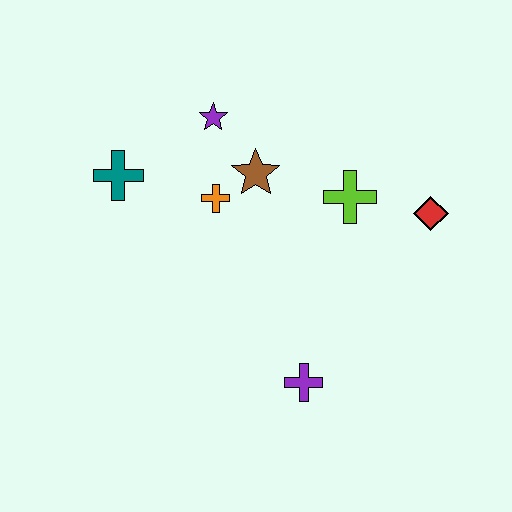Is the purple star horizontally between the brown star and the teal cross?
Yes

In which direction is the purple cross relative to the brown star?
The purple cross is below the brown star.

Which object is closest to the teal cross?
The orange cross is closest to the teal cross.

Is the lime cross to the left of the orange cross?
No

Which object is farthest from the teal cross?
The red diamond is farthest from the teal cross.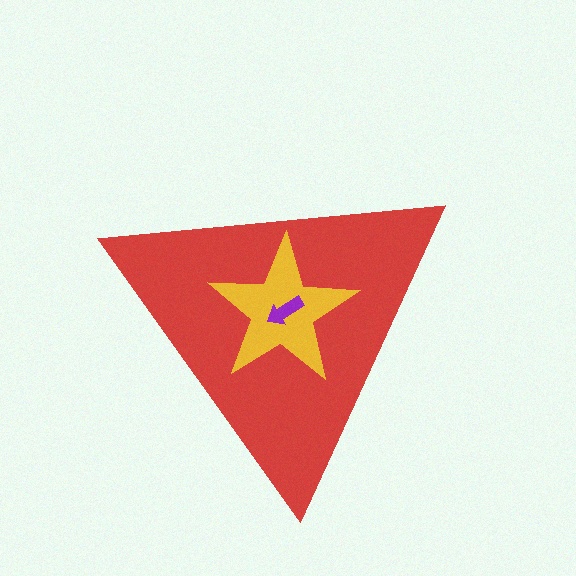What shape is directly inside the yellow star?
The purple arrow.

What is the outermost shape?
The red triangle.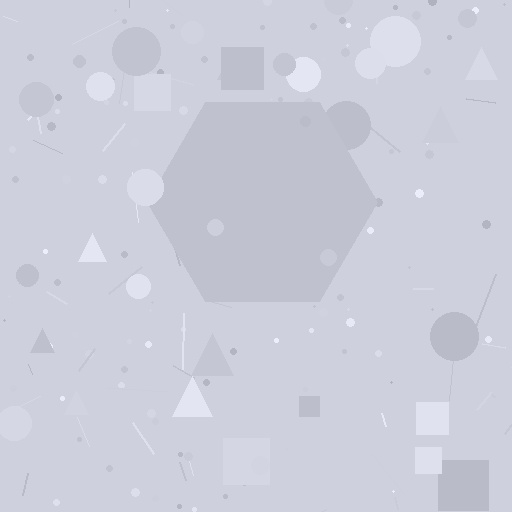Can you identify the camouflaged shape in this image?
The camouflaged shape is a hexagon.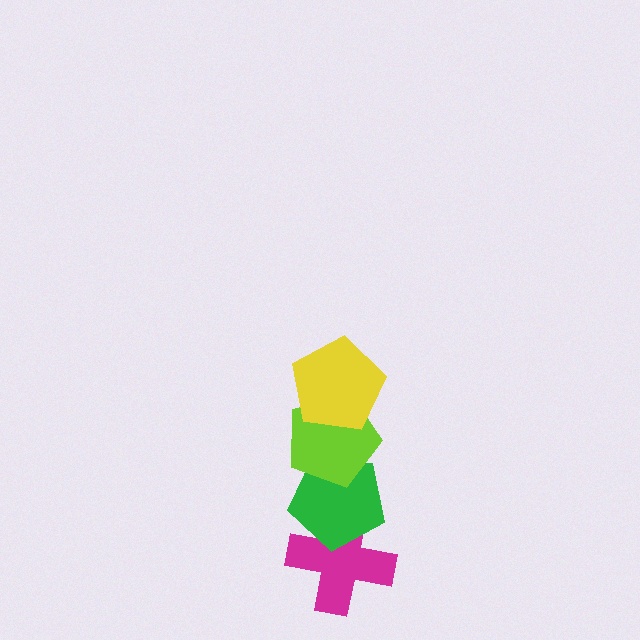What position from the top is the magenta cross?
The magenta cross is 4th from the top.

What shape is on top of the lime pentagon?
The yellow pentagon is on top of the lime pentagon.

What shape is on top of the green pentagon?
The lime pentagon is on top of the green pentagon.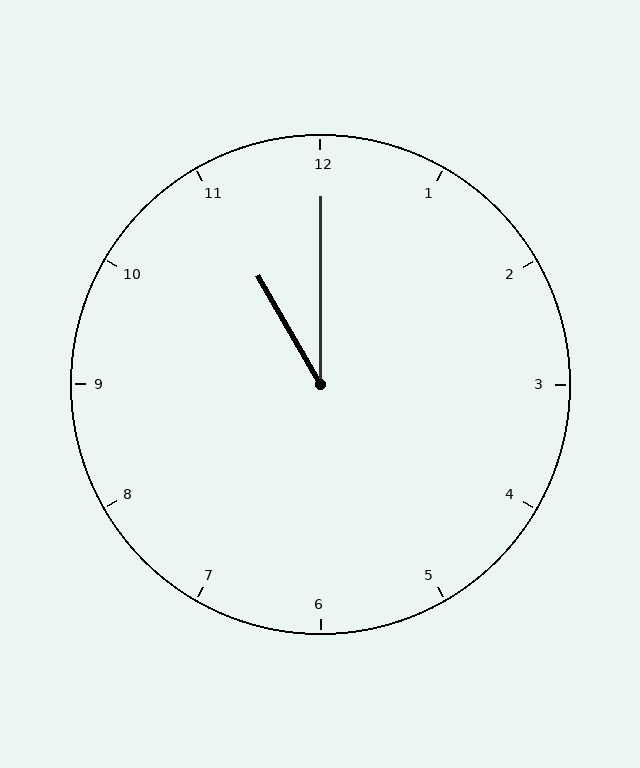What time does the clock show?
11:00.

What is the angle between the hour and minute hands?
Approximately 30 degrees.